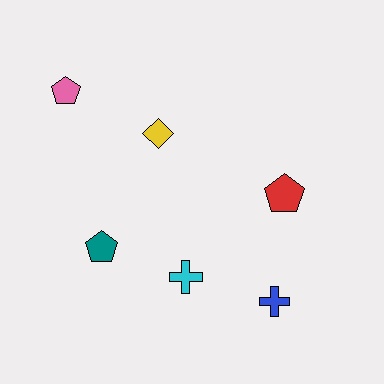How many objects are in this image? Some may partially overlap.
There are 6 objects.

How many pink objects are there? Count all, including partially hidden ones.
There is 1 pink object.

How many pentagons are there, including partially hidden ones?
There are 3 pentagons.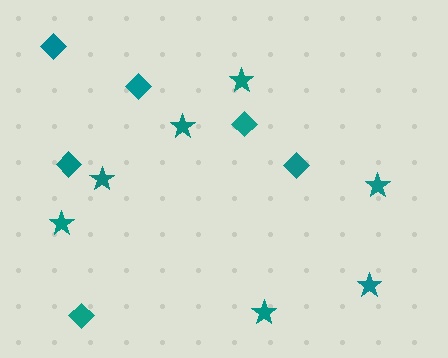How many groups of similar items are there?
There are 2 groups: one group of diamonds (6) and one group of stars (7).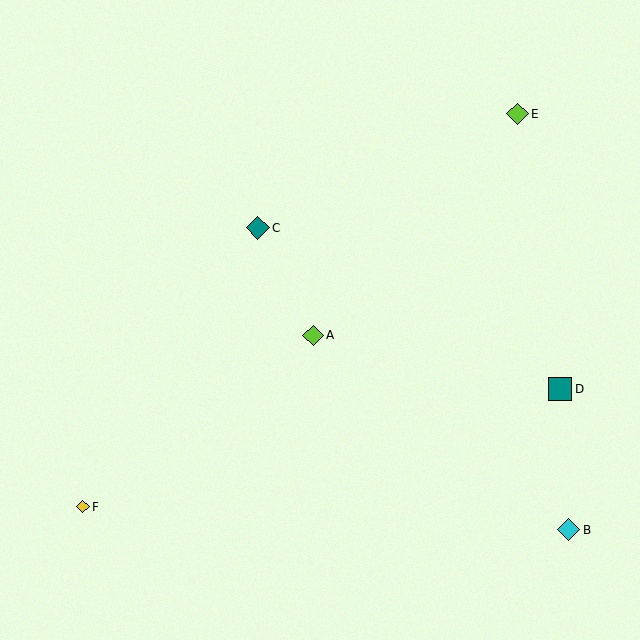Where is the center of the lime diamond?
The center of the lime diamond is at (517, 114).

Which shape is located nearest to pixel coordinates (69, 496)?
The yellow diamond (labeled F) at (83, 507) is nearest to that location.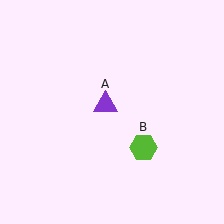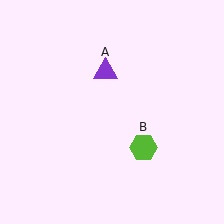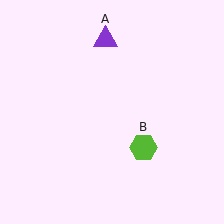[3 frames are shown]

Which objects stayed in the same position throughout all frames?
Lime hexagon (object B) remained stationary.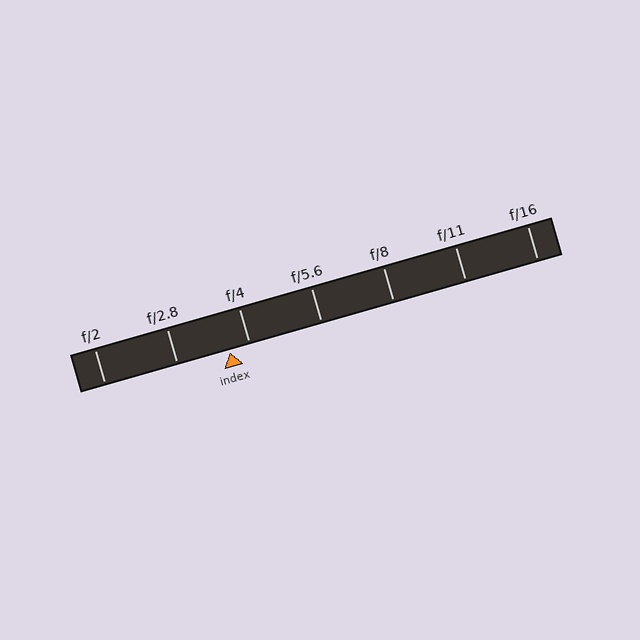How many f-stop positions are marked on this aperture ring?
There are 7 f-stop positions marked.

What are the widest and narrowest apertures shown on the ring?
The widest aperture shown is f/2 and the narrowest is f/16.